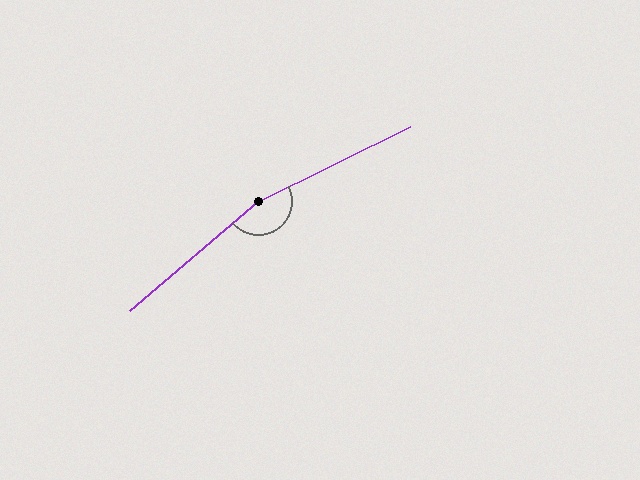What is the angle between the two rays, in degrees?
Approximately 165 degrees.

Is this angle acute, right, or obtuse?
It is obtuse.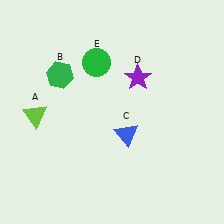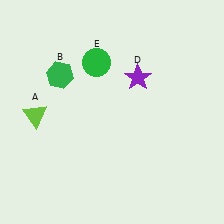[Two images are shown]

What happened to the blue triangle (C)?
The blue triangle (C) was removed in Image 2. It was in the bottom-right area of Image 1.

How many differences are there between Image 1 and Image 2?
There is 1 difference between the two images.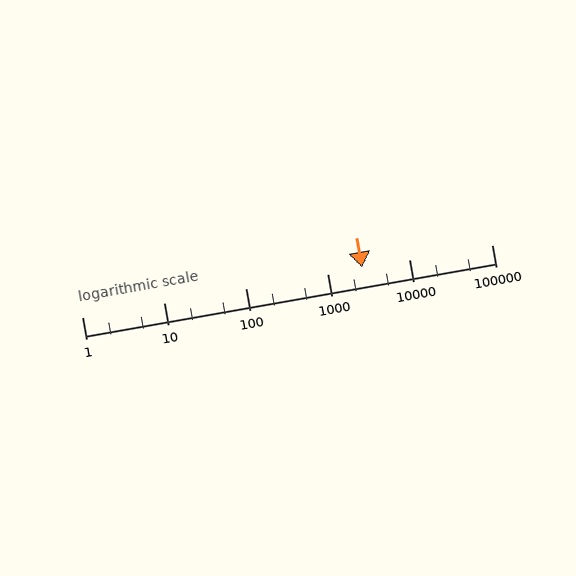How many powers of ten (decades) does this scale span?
The scale spans 5 decades, from 1 to 100000.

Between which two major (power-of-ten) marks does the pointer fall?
The pointer is between 1000 and 10000.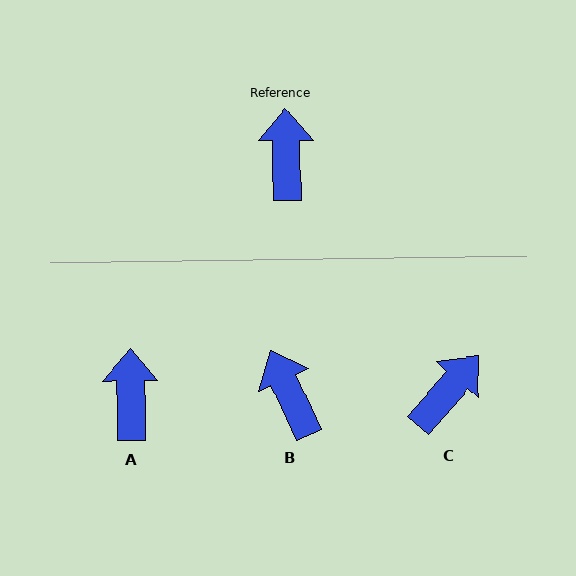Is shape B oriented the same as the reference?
No, it is off by about 24 degrees.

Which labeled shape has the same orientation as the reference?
A.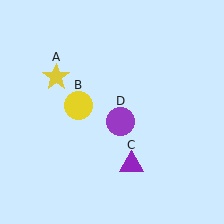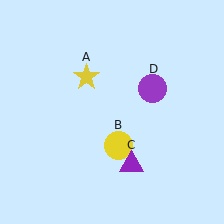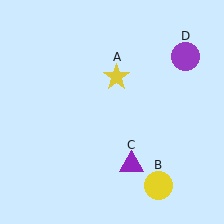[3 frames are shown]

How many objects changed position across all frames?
3 objects changed position: yellow star (object A), yellow circle (object B), purple circle (object D).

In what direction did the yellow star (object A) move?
The yellow star (object A) moved right.